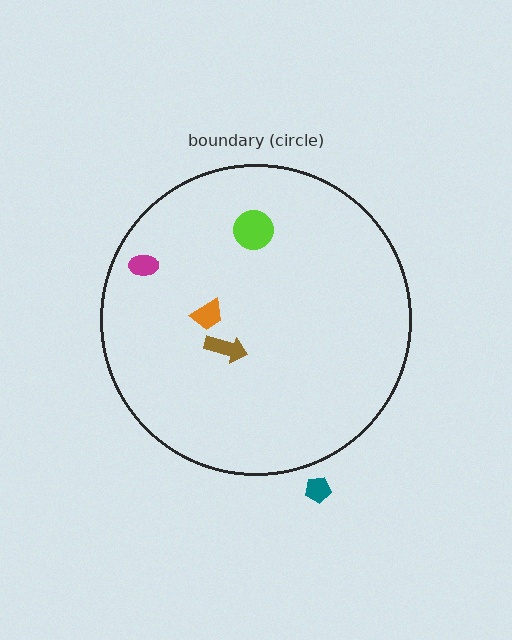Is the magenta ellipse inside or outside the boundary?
Inside.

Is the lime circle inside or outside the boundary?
Inside.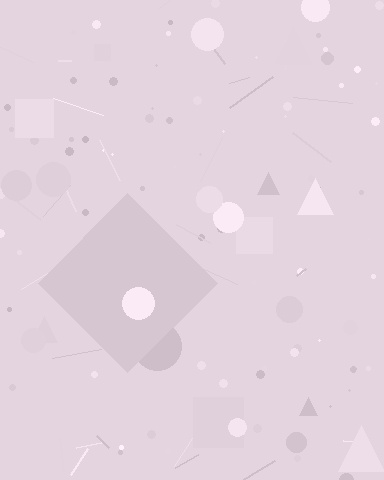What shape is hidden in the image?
A diamond is hidden in the image.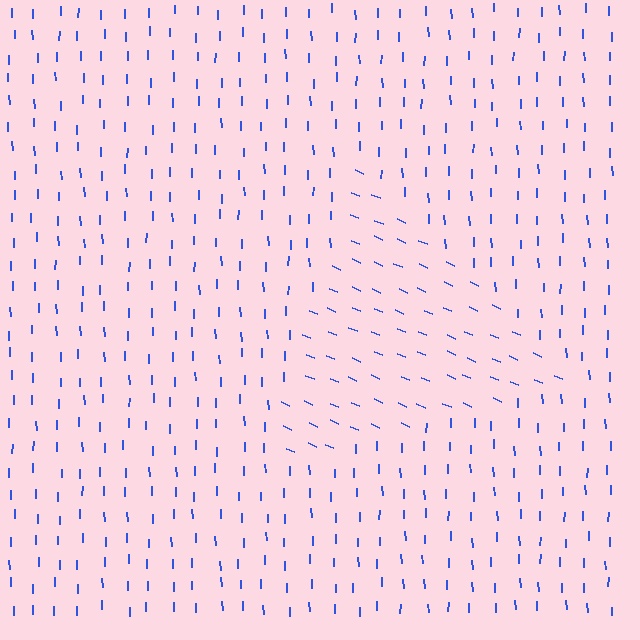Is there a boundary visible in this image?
Yes, there is a texture boundary formed by a change in line orientation.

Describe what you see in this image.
The image is filled with small blue line segments. A triangle region in the image has lines oriented differently from the surrounding lines, creating a visible texture boundary.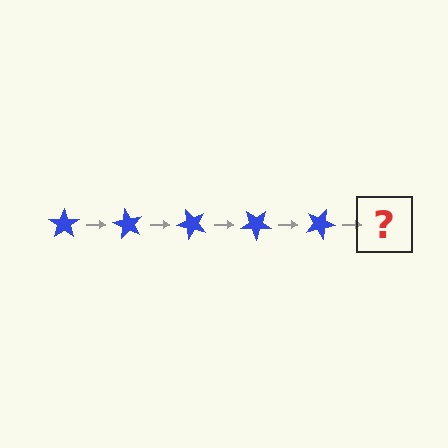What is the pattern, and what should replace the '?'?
The pattern is that the star rotates 60 degrees each step. The '?' should be a blue star rotated 300 degrees.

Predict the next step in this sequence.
The next step is a blue star rotated 300 degrees.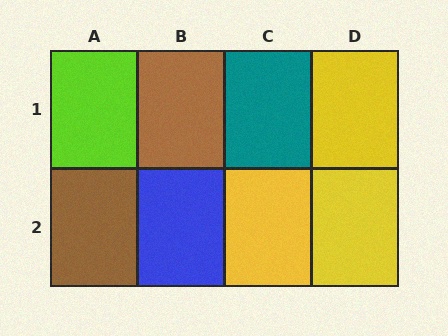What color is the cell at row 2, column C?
Yellow.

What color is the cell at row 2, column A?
Brown.